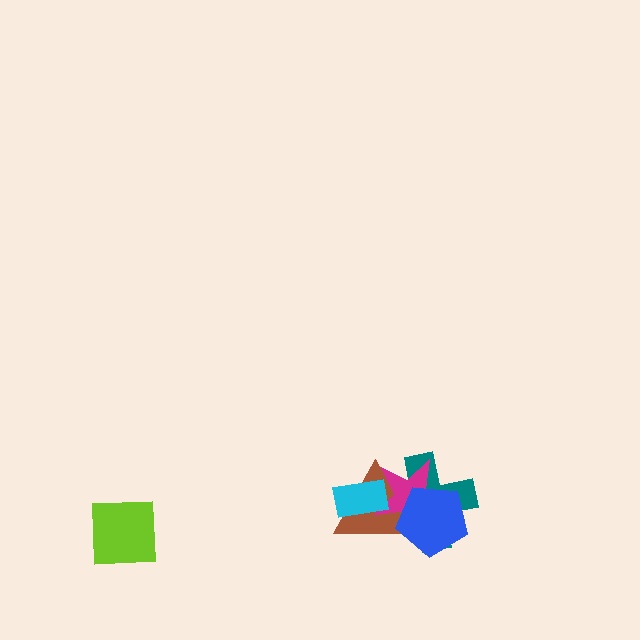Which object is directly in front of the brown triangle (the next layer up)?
The magenta star is directly in front of the brown triangle.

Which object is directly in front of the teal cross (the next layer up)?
The brown triangle is directly in front of the teal cross.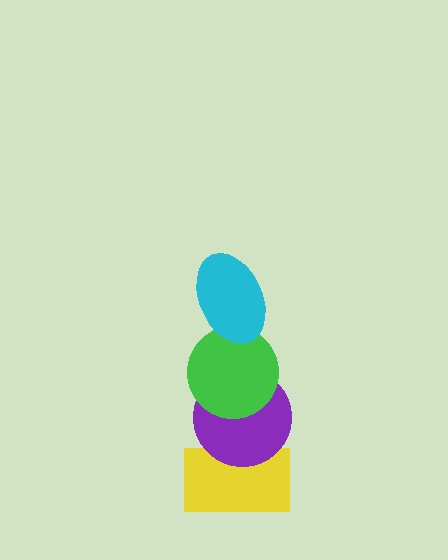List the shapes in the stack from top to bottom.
From top to bottom: the cyan ellipse, the green circle, the purple circle, the yellow rectangle.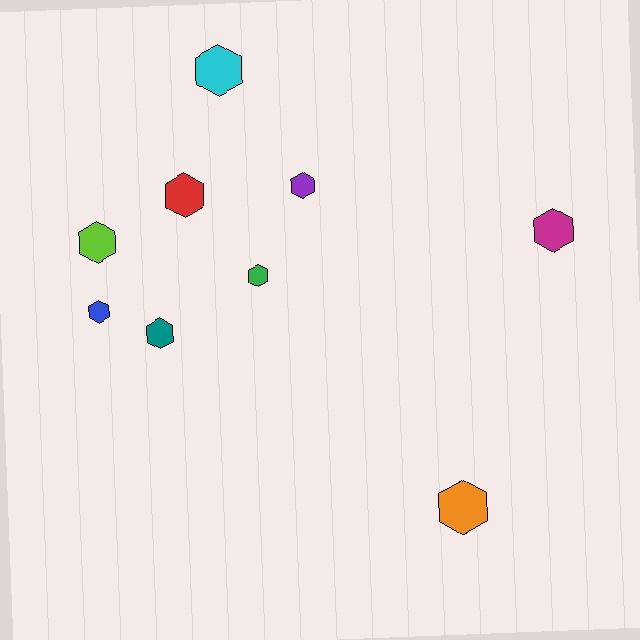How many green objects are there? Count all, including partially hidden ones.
There is 1 green object.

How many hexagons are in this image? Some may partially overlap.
There are 9 hexagons.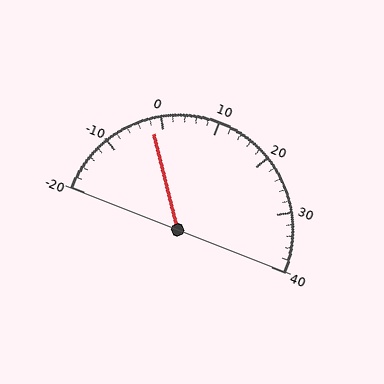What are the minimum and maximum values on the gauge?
The gauge ranges from -20 to 40.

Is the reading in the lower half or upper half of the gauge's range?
The reading is in the lower half of the range (-20 to 40).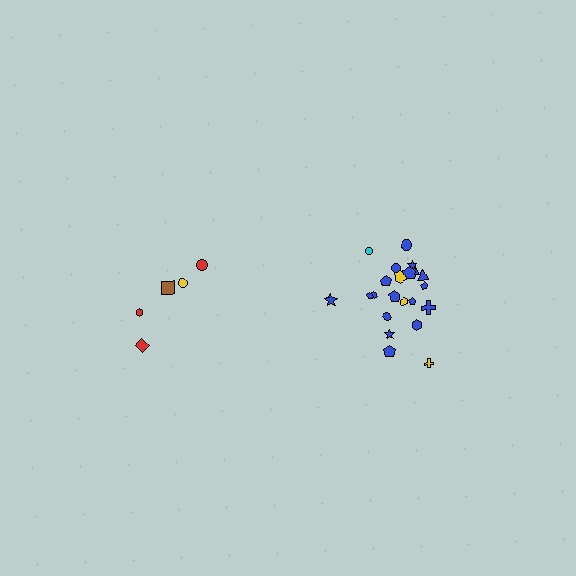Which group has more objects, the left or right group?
The right group.